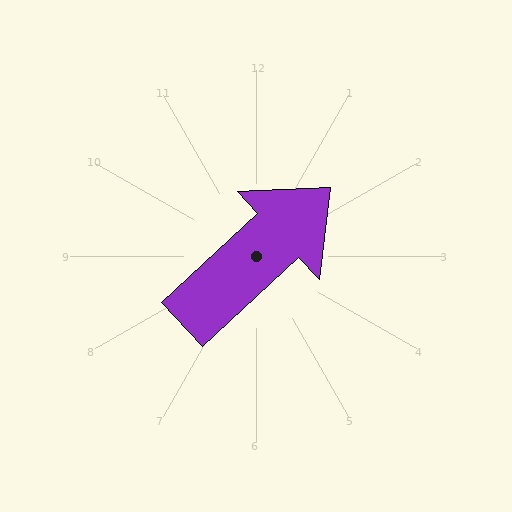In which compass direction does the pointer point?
Northeast.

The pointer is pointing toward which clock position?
Roughly 2 o'clock.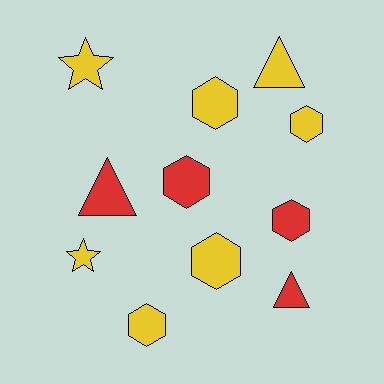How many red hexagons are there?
There are 2 red hexagons.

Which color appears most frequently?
Yellow, with 7 objects.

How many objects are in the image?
There are 11 objects.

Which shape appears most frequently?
Hexagon, with 6 objects.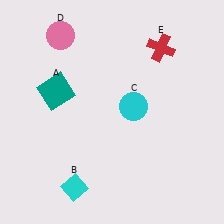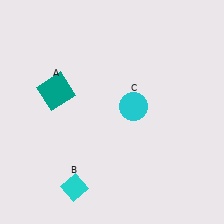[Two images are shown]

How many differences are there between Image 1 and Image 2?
There are 2 differences between the two images.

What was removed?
The pink circle (D), the red cross (E) were removed in Image 2.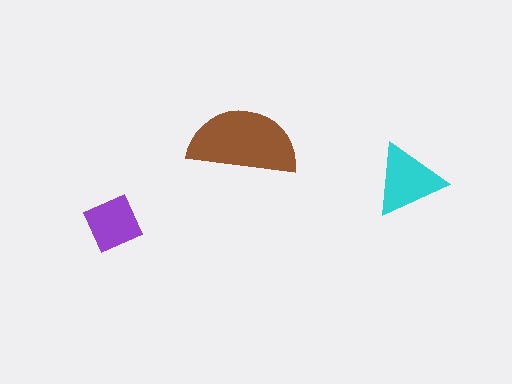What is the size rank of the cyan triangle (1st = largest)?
2nd.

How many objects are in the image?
There are 3 objects in the image.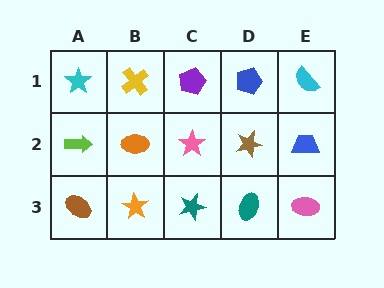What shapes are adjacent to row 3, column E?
A blue trapezoid (row 2, column E), a teal ellipse (row 3, column D).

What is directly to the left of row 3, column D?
A teal star.